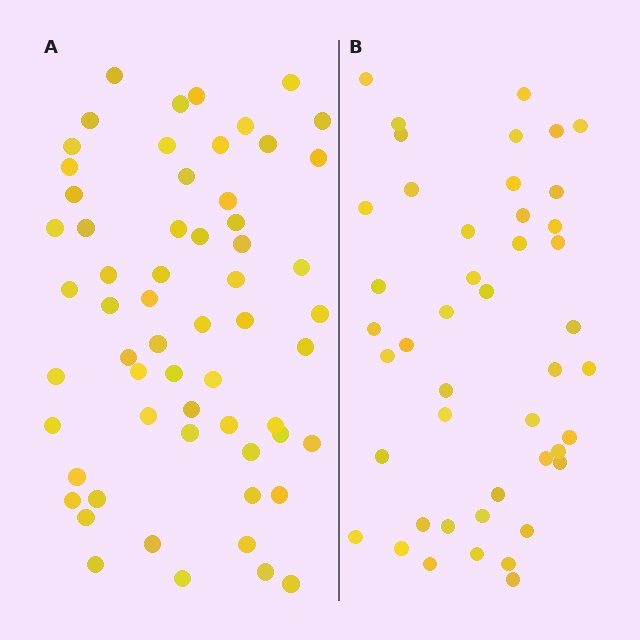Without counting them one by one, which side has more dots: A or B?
Region A (the left region) has more dots.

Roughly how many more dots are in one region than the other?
Region A has approximately 15 more dots than region B.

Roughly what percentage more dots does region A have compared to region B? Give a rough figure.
About 35% more.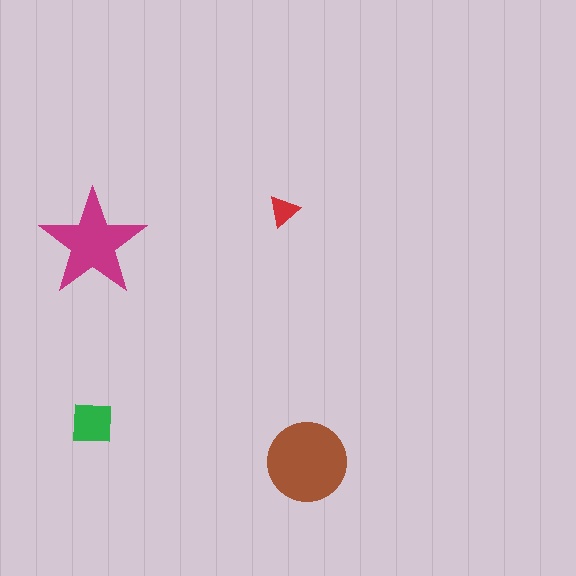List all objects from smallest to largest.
The red triangle, the green square, the magenta star, the brown circle.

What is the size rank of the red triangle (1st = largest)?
4th.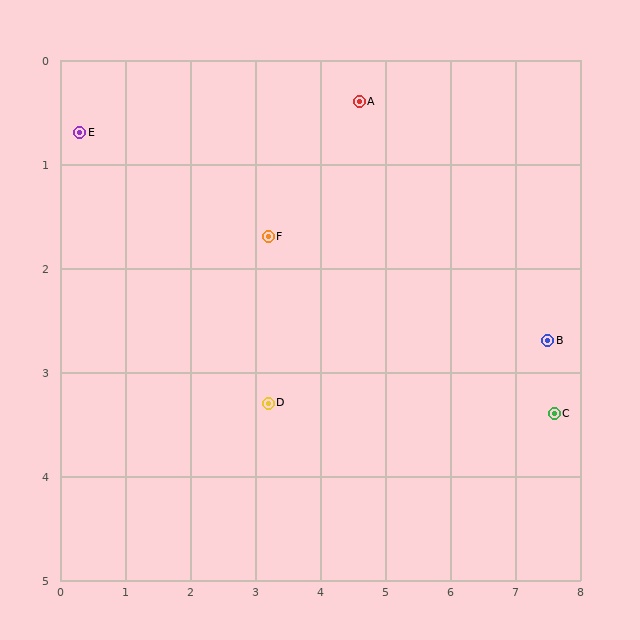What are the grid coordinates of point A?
Point A is at approximately (4.6, 0.4).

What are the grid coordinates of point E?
Point E is at approximately (0.3, 0.7).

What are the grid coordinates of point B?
Point B is at approximately (7.5, 2.7).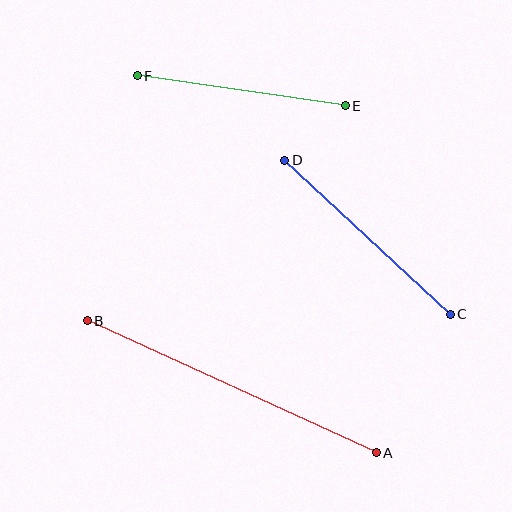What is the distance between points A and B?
The distance is approximately 318 pixels.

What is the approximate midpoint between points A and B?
The midpoint is at approximately (232, 387) pixels.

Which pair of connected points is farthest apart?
Points A and B are farthest apart.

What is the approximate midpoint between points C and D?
The midpoint is at approximately (367, 237) pixels.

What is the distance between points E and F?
The distance is approximately 210 pixels.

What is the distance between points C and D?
The distance is approximately 226 pixels.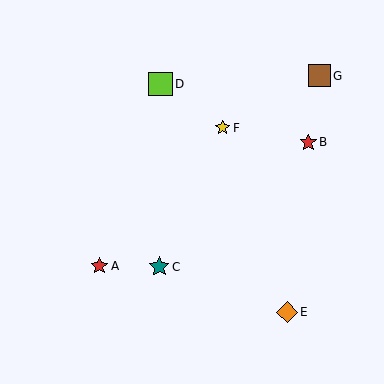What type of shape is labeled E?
Shape E is an orange diamond.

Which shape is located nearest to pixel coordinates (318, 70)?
The brown square (labeled G) at (319, 76) is nearest to that location.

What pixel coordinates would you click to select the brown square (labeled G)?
Click at (319, 76) to select the brown square G.